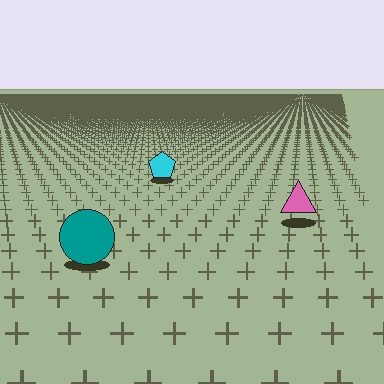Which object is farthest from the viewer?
The cyan pentagon is farthest from the viewer. It appears smaller and the ground texture around it is denser.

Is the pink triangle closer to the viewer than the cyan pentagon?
Yes. The pink triangle is closer — you can tell from the texture gradient: the ground texture is coarser near it.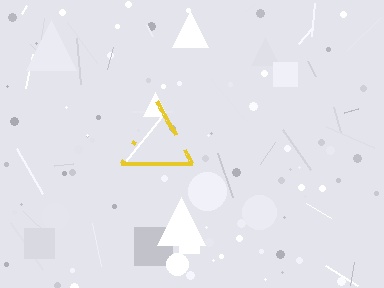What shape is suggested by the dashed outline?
The dashed outline suggests a triangle.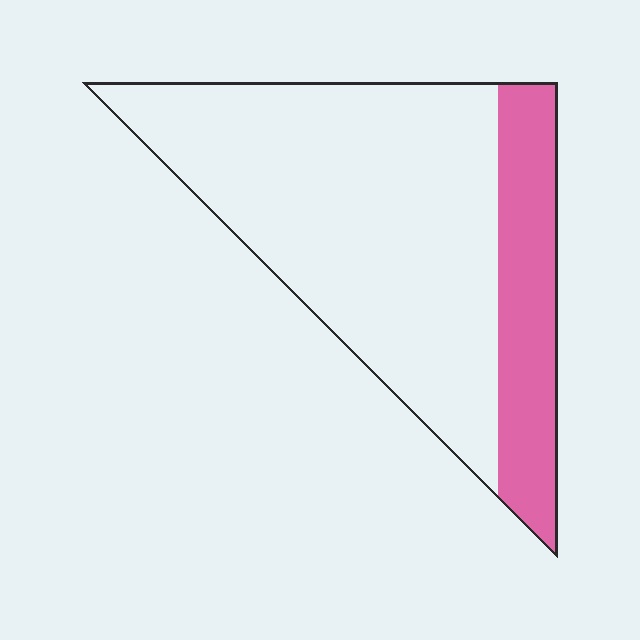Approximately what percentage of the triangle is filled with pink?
Approximately 25%.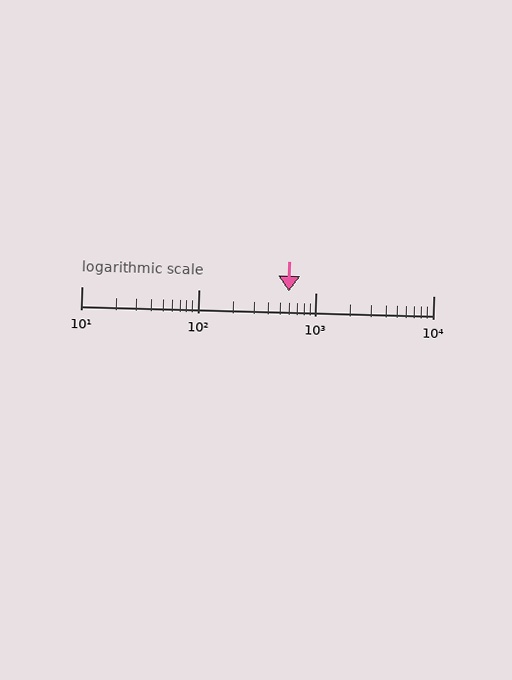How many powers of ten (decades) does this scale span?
The scale spans 3 decades, from 10 to 10000.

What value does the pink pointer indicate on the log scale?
The pointer indicates approximately 590.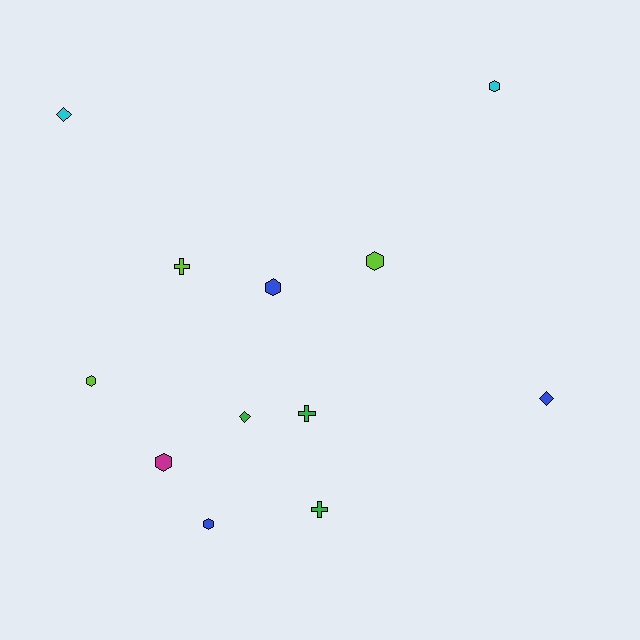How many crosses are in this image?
There are 3 crosses.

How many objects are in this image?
There are 12 objects.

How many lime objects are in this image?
There are 3 lime objects.